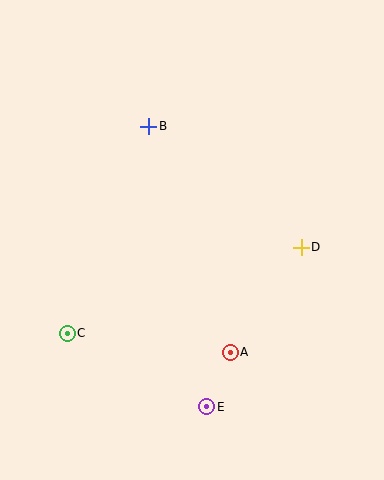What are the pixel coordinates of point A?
Point A is at (230, 352).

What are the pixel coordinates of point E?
Point E is at (207, 407).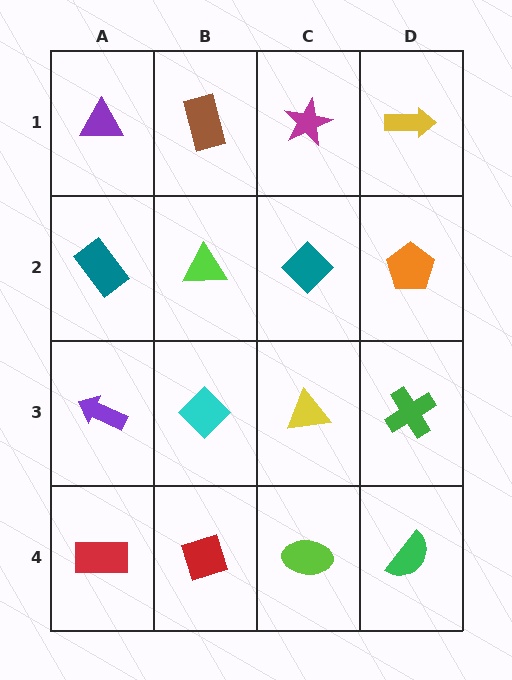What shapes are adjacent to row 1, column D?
An orange pentagon (row 2, column D), a magenta star (row 1, column C).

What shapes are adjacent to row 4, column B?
A cyan diamond (row 3, column B), a red rectangle (row 4, column A), a lime ellipse (row 4, column C).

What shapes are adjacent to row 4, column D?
A green cross (row 3, column D), a lime ellipse (row 4, column C).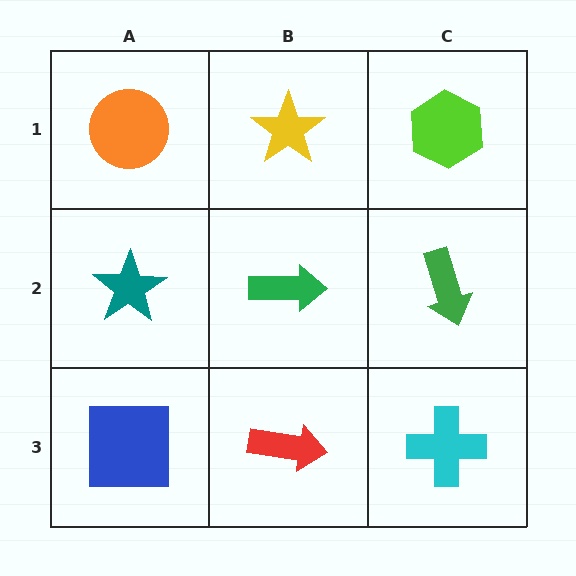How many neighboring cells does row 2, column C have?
3.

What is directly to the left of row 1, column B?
An orange circle.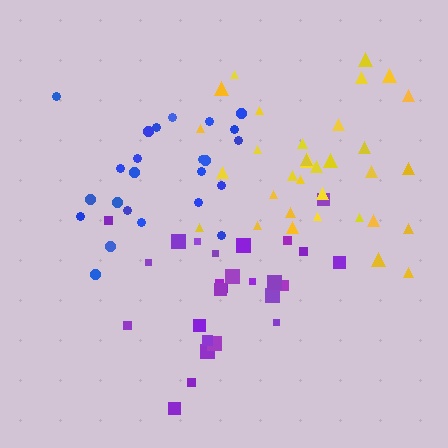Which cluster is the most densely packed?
Blue.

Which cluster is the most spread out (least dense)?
Purple.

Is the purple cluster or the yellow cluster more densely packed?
Yellow.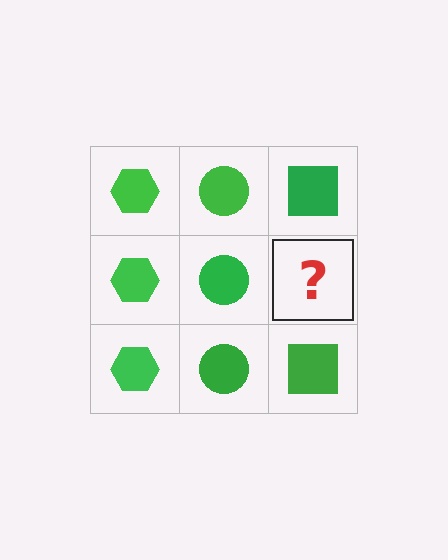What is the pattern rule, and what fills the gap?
The rule is that each column has a consistent shape. The gap should be filled with a green square.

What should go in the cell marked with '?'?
The missing cell should contain a green square.